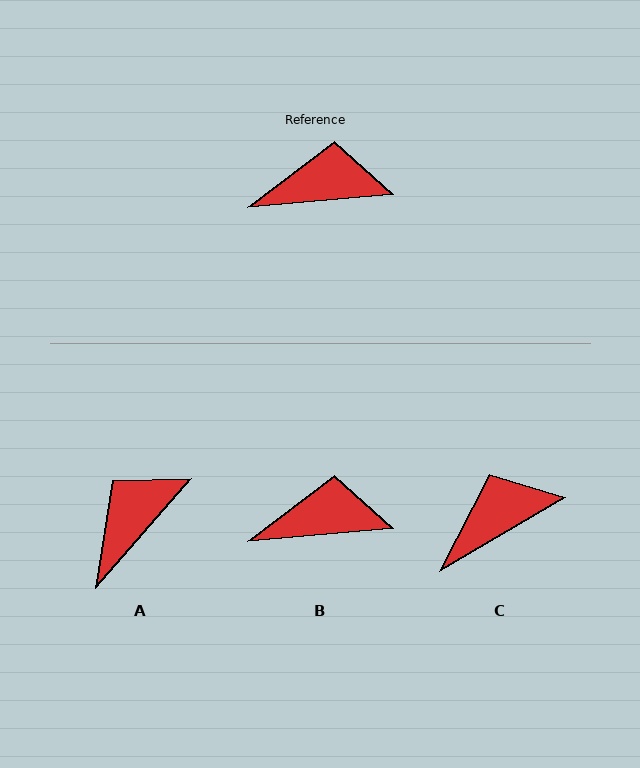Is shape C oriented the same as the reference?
No, it is off by about 25 degrees.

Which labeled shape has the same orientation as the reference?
B.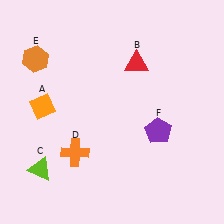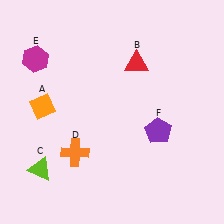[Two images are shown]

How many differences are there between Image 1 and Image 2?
There is 1 difference between the two images.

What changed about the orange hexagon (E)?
In Image 1, E is orange. In Image 2, it changed to magenta.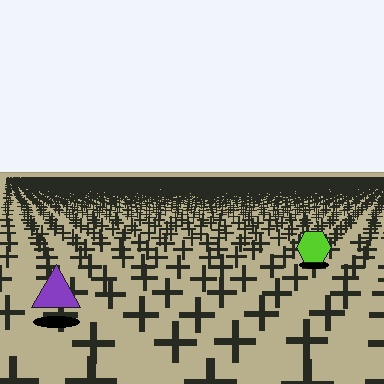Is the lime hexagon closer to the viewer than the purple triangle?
No. The purple triangle is closer — you can tell from the texture gradient: the ground texture is coarser near it.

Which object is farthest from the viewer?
The lime hexagon is farthest from the viewer. It appears smaller and the ground texture around it is denser.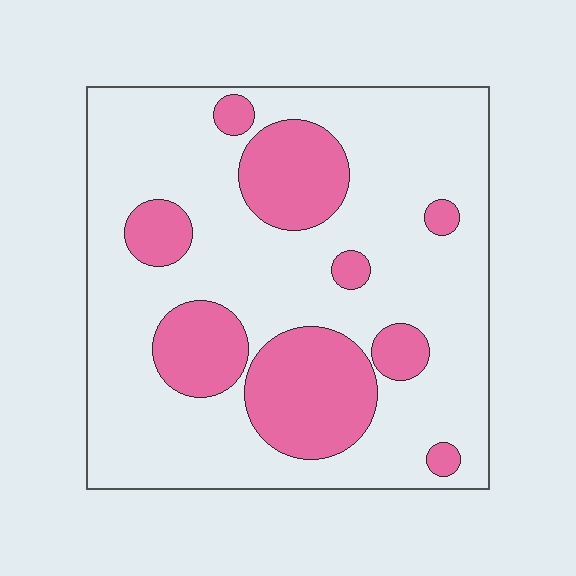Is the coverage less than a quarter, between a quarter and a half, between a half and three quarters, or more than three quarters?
Between a quarter and a half.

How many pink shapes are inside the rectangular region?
9.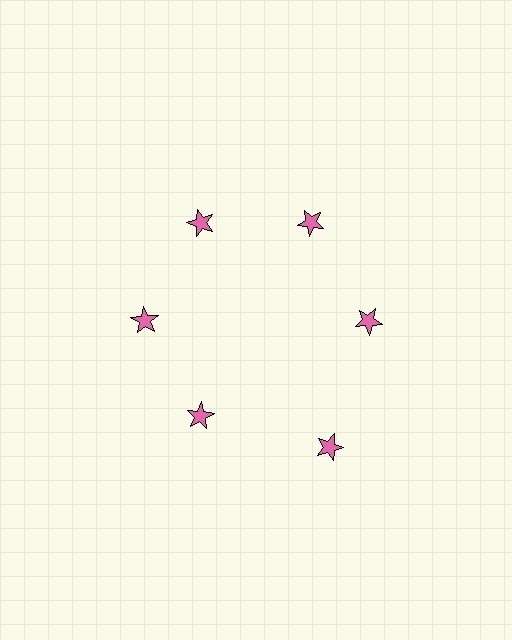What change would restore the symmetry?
The symmetry would be restored by moving it inward, back onto the ring so that all 6 stars sit at equal angles and equal distance from the center.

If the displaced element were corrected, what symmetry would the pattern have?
It would have 6-fold rotational symmetry — the pattern would map onto itself every 60 degrees.